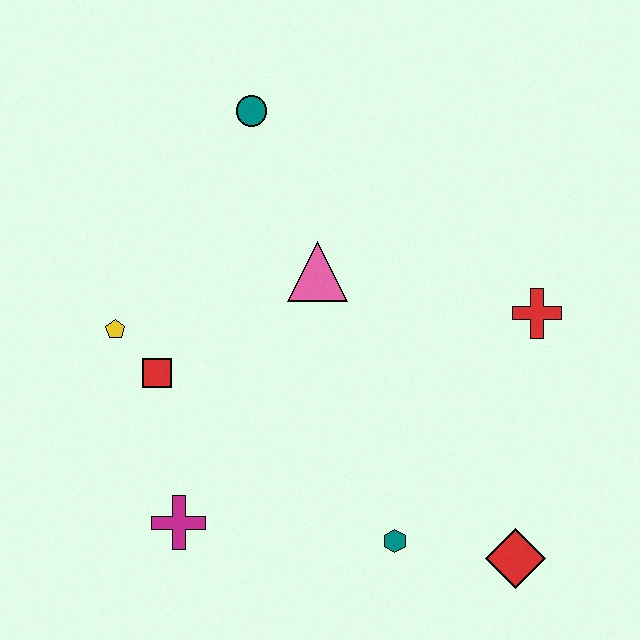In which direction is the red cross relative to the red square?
The red cross is to the right of the red square.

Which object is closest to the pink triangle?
The teal circle is closest to the pink triangle.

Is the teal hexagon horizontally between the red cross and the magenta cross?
Yes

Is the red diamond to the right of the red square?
Yes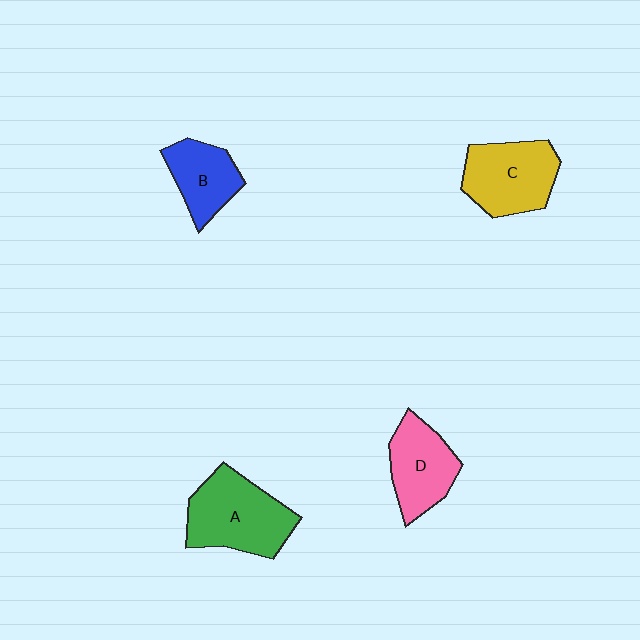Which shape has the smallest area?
Shape B (blue).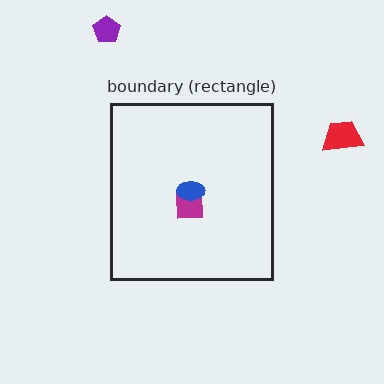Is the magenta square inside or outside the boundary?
Inside.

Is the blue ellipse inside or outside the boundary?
Inside.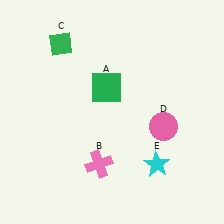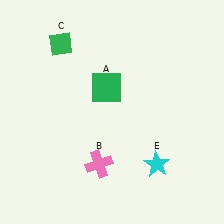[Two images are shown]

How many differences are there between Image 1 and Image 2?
There is 1 difference between the two images.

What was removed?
The pink circle (D) was removed in Image 2.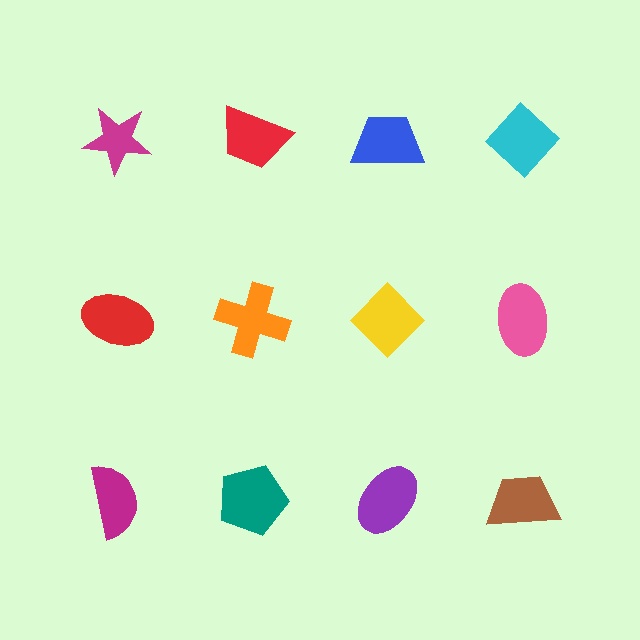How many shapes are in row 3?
4 shapes.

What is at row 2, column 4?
A pink ellipse.